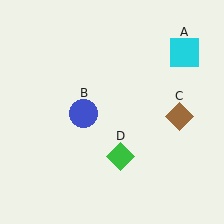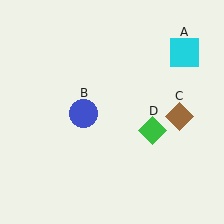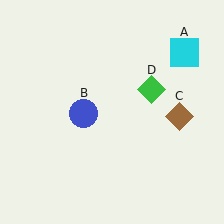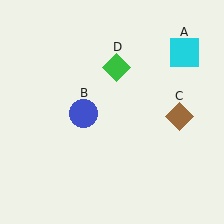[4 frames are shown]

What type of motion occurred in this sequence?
The green diamond (object D) rotated counterclockwise around the center of the scene.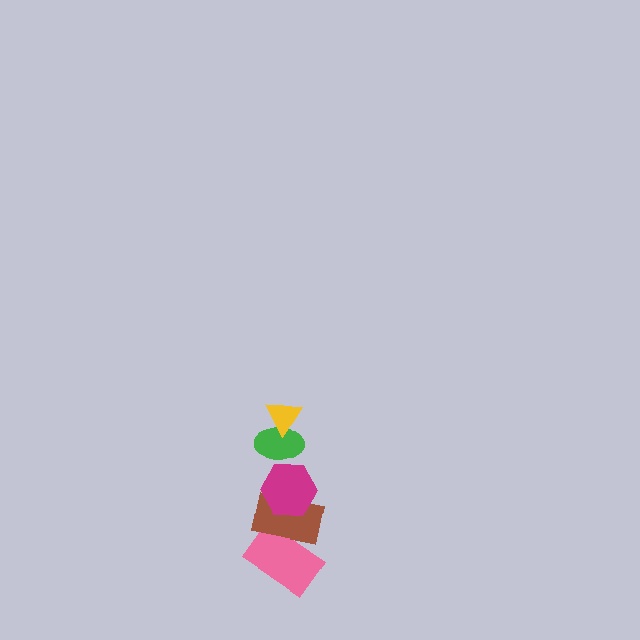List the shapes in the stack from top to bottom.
From top to bottom: the yellow triangle, the green ellipse, the magenta hexagon, the brown rectangle, the pink rectangle.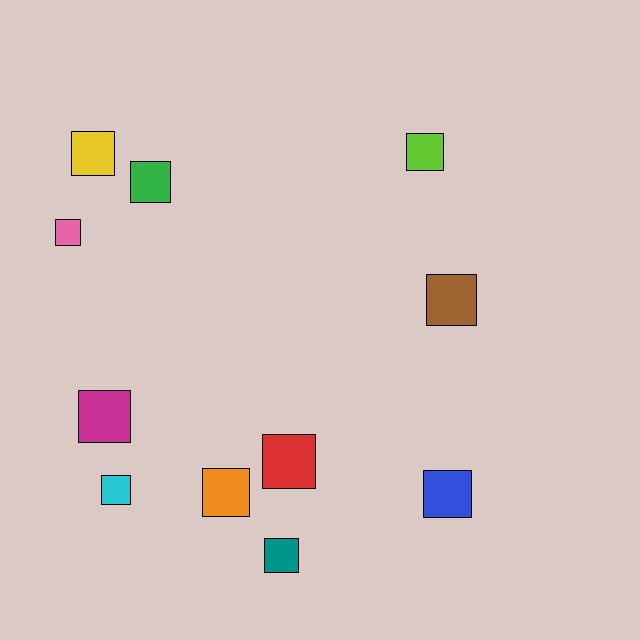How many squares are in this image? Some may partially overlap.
There are 11 squares.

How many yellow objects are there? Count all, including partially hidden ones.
There is 1 yellow object.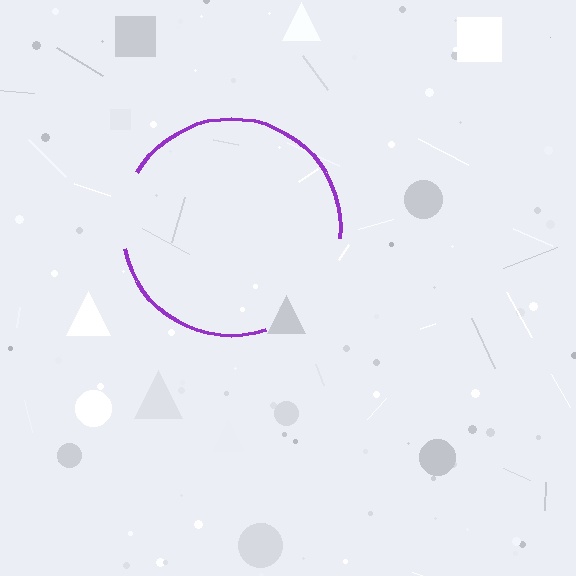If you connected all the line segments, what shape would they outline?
They would outline a circle.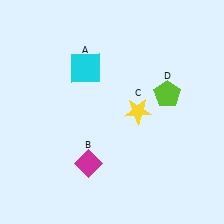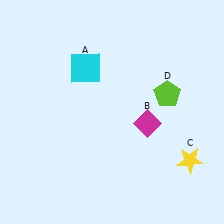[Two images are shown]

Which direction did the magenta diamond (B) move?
The magenta diamond (B) moved right.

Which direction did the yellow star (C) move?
The yellow star (C) moved right.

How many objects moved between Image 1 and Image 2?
2 objects moved between the two images.